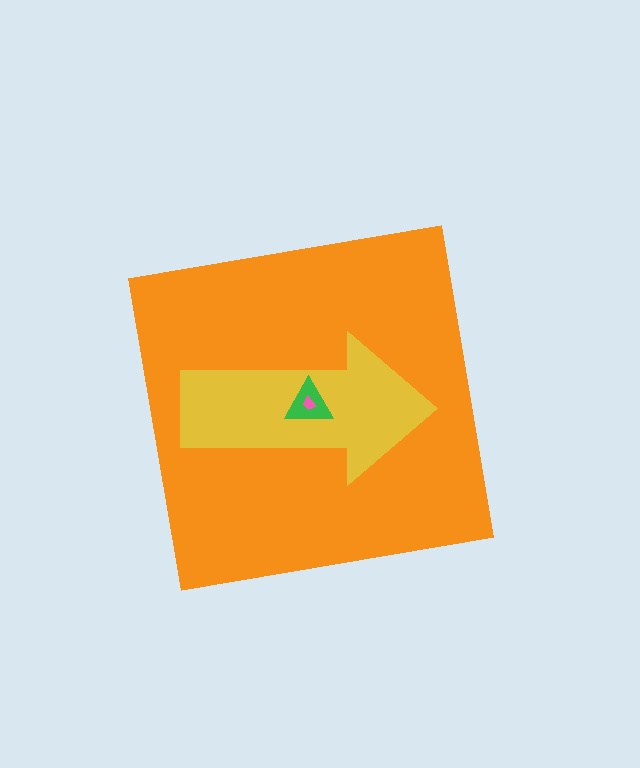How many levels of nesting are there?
4.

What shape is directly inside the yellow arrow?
The green triangle.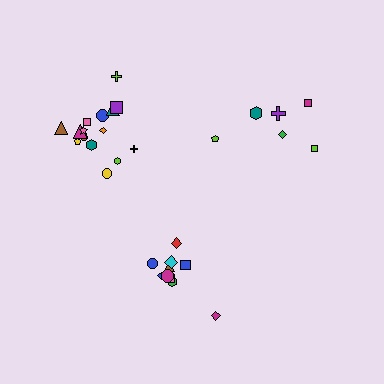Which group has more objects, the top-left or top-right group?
The top-left group.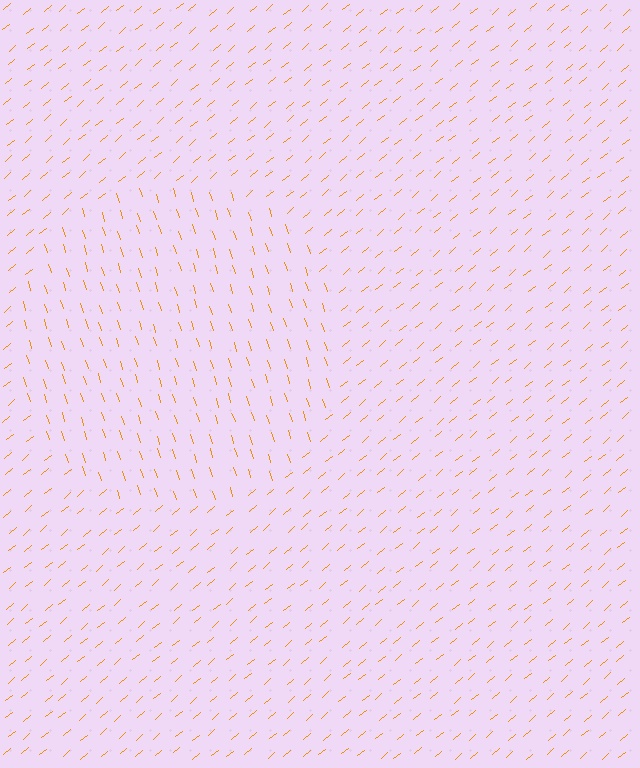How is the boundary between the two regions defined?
The boundary is defined purely by a change in line orientation (approximately 68 degrees difference). All lines are the same color and thickness.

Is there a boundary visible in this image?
Yes, there is a texture boundary formed by a change in line orientation.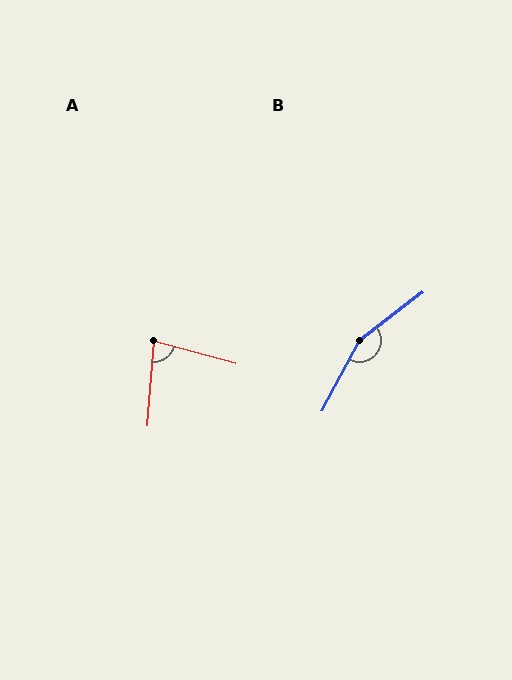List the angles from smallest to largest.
A (79°), B (155°).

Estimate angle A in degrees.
Approximately 79 degrees.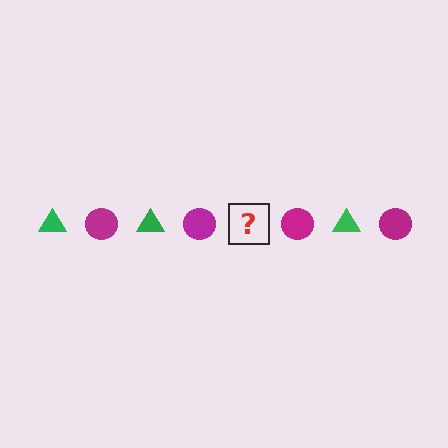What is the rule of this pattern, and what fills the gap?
The rule is that the pattern alternates between green triangle and magenta circle. The gap should be filled with a green triangle.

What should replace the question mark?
The question mark should be replaced with a green triangle.